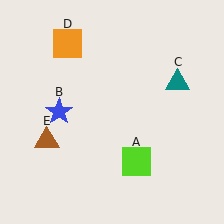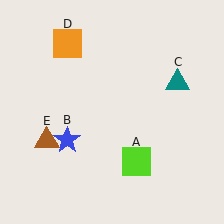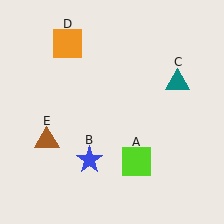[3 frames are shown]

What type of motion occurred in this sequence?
The blue star (object B) rotated counterclockwise around the center of the scene.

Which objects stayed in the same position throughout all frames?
Lime square (object A) and teal triangle (object C) and orange square (object D) and brown triangle (object E) remained stationary.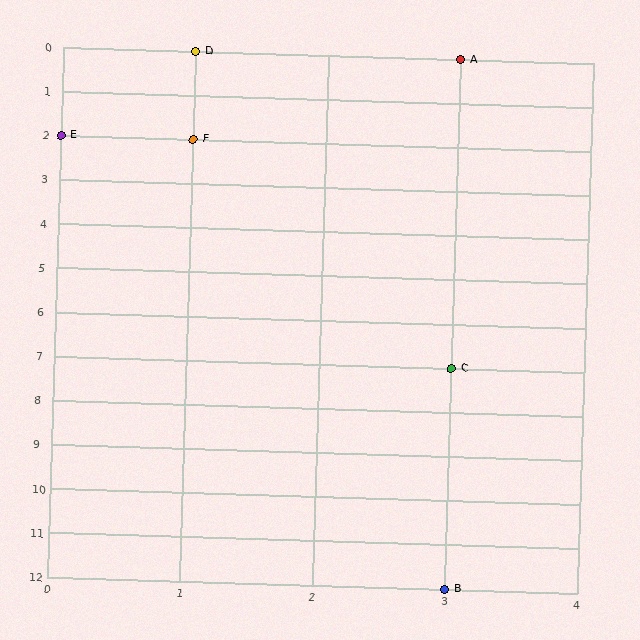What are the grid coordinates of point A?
Point A is at grid coordinates (3, 0).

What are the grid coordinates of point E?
Point E is at grid coordinates (0, 2).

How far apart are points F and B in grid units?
Points F and B are 2 columns and 10 rows apart (about 10.2 grid units diagonally).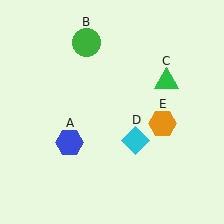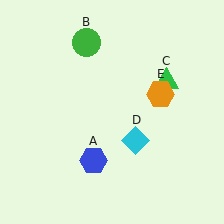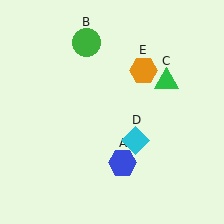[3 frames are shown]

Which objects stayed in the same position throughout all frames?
Green circle (object B) and green triangle (object C) and cyan diamond (object D) remained stationary.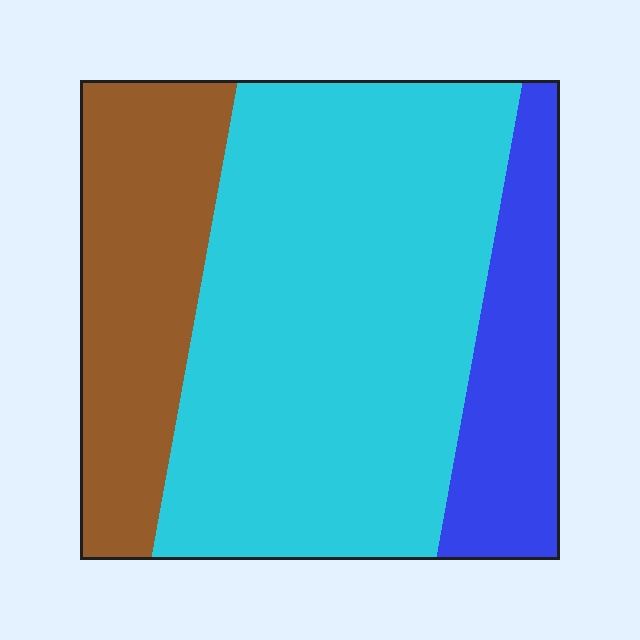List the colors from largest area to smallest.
From largest to smallest: cyan, brown, blue.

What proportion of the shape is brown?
Brown takes up about one quarter (1/4) of the shape.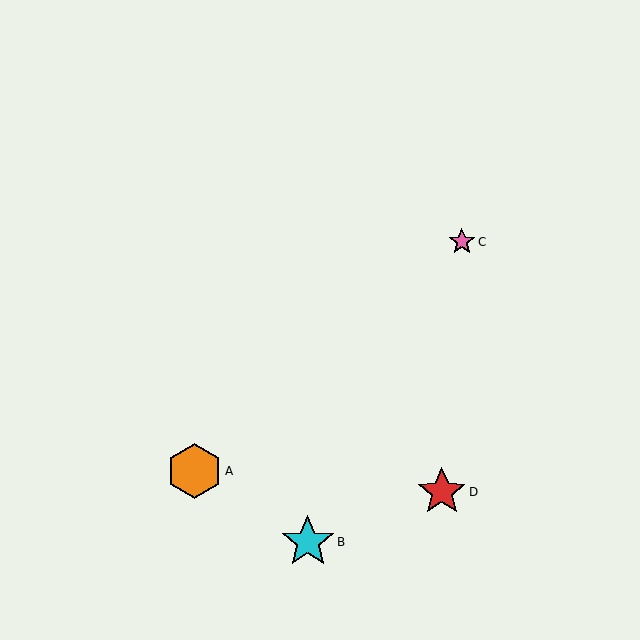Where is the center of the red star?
The center of the red star is at (442, 492).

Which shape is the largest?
The orange hexagon (labeled A) is the largest.